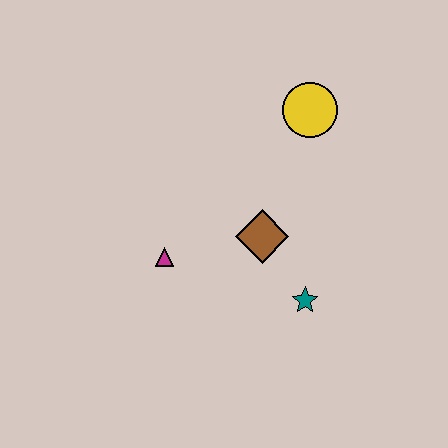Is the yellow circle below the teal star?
No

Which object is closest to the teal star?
The brown diamond is closest to the teal star.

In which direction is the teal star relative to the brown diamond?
The teal star is below the brown diamond.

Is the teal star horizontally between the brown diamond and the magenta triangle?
No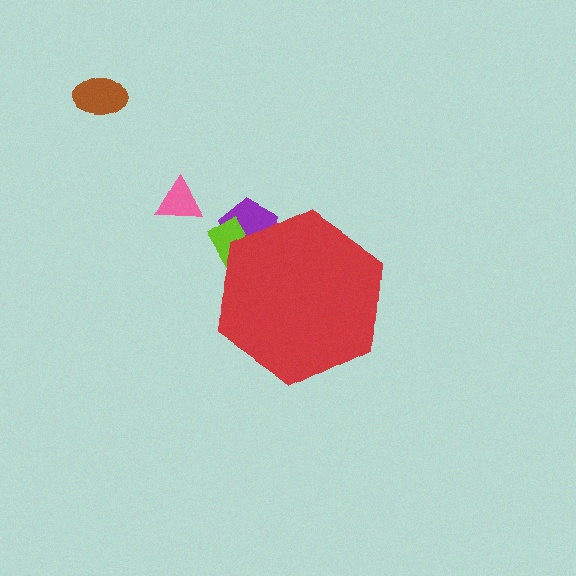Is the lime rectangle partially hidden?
Yes, the lime rectangle is partially hidden behind the red hexagon.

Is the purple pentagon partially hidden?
Yes, the purple pentagon is partially hidden behind the red hexagon.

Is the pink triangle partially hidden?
No, the pink triangle is fully visible.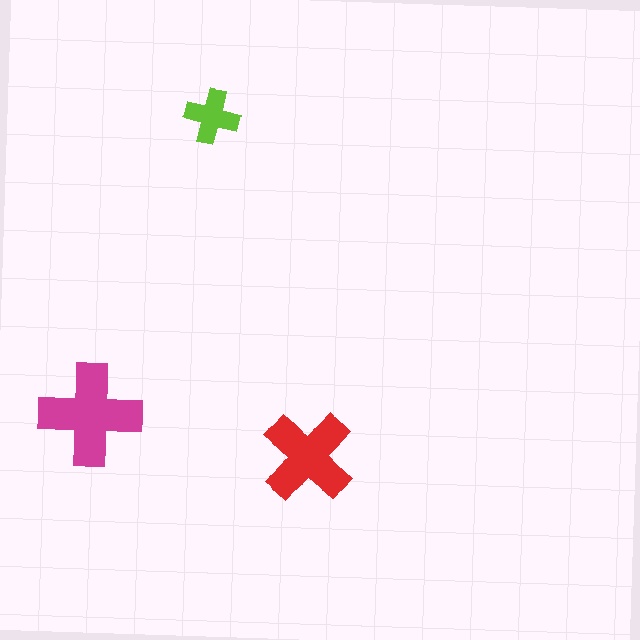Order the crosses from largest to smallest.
the magenta one, the red one, the lime one.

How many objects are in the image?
There are 3 objects in the image.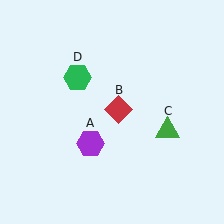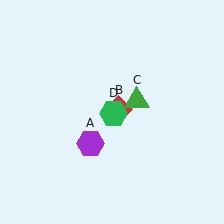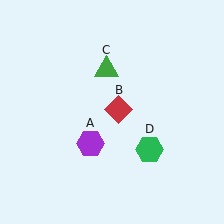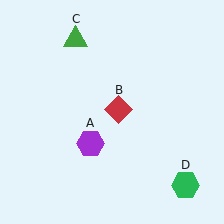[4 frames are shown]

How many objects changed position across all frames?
2 objects changed position: green triangle (object C), green hexagon (object D).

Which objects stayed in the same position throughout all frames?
Purple hexagon (object A) and red diamond (object B) remained stationary.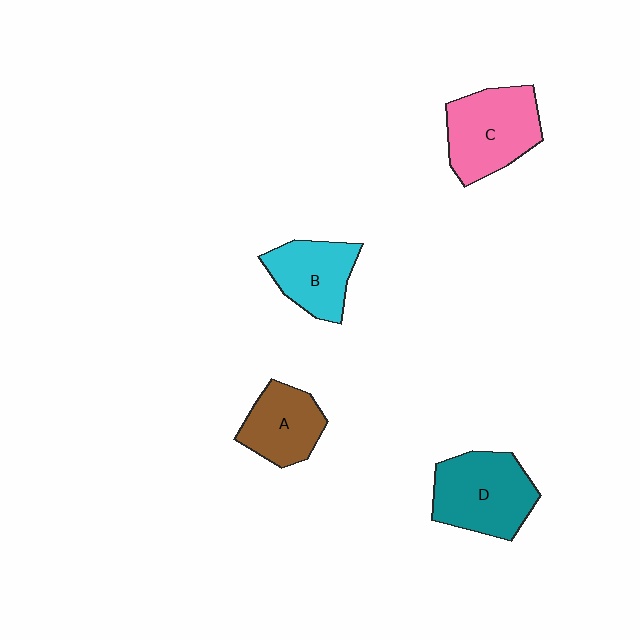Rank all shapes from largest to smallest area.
From largest to smallest: D (teal), C (pink), B (cyan), A (brown).